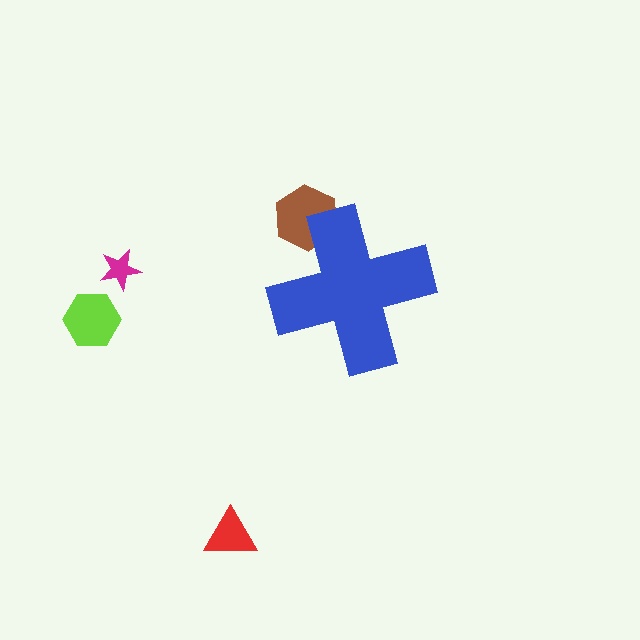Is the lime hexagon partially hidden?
No, the lime hexagon is fully visible.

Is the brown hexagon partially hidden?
Yes, the brown hexagon is partially hidden behind the blue cross.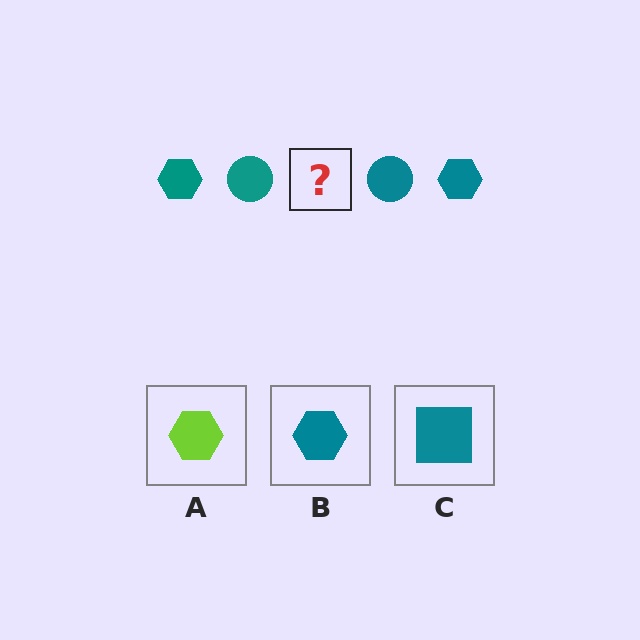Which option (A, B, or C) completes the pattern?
B.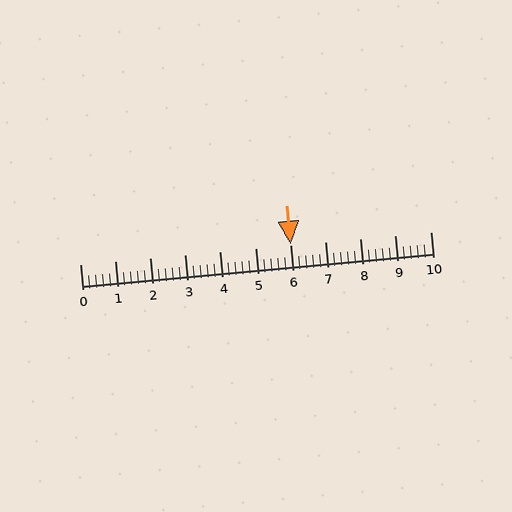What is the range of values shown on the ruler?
The ruler shows values from 0 to 10.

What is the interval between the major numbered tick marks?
The major tick marks are spaced 1 units apart.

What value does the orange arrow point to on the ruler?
The orange arrow points to approximately 6.0.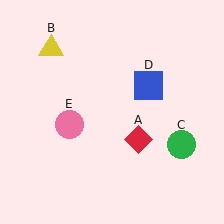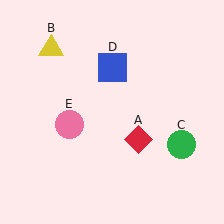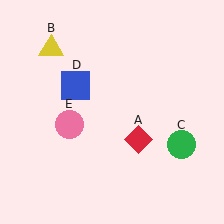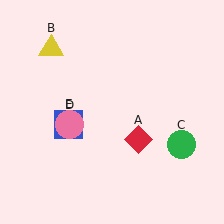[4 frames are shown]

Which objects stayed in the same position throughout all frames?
Red diamond (object A) and yellow triangle (object B) and green circle (object C) and pink circle (object E) remained stationary.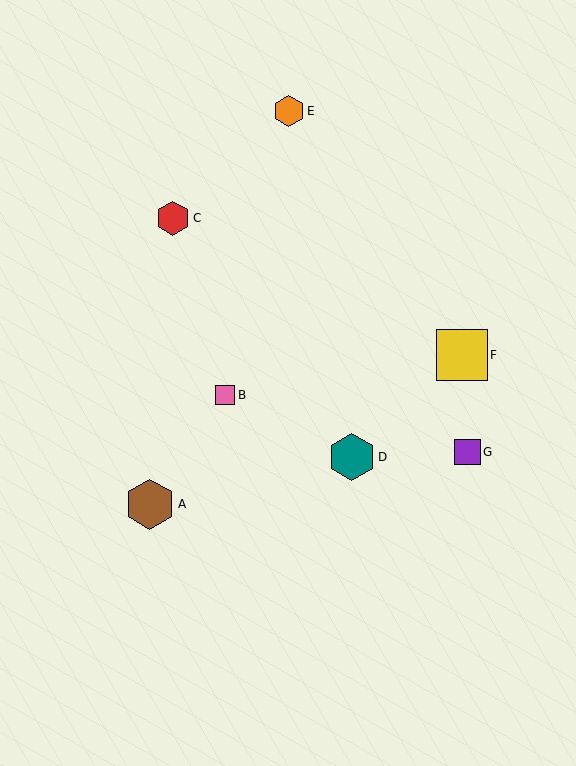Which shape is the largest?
The yellow square (labeled F) is the largest.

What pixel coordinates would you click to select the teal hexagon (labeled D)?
Click at (352, 457) to select the teal hexagon D.